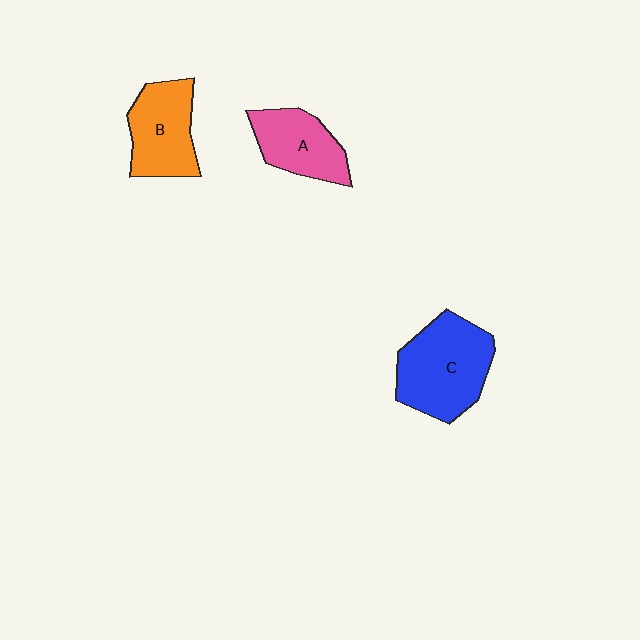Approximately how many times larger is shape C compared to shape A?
Approximately 1.5 times.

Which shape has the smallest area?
Shape A (pink).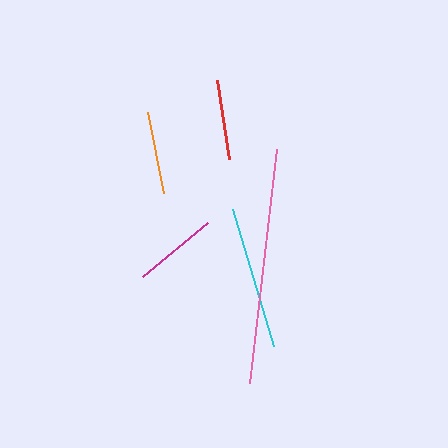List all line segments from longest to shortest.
From longest to shortest: pink, cyan, magenta, orange, red.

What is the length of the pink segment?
The pink segment is approximately 236 pixels long.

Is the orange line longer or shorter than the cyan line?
The cyan line is longer than the orange line.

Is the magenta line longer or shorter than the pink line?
The pink line is longer than the magenta line.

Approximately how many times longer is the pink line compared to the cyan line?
The pink line is approximately 1.7 times the length of the cyan line.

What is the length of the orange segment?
The orange segment is approximately 82 pixels long.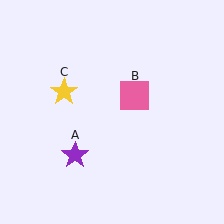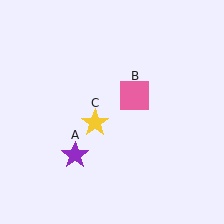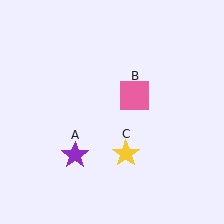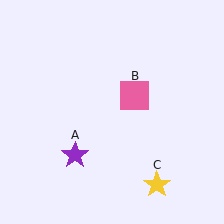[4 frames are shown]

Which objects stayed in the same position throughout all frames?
Purple star (object A) and pink square (object B) remained stationary.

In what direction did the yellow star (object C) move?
The yellow star (object C) moved down and to the right.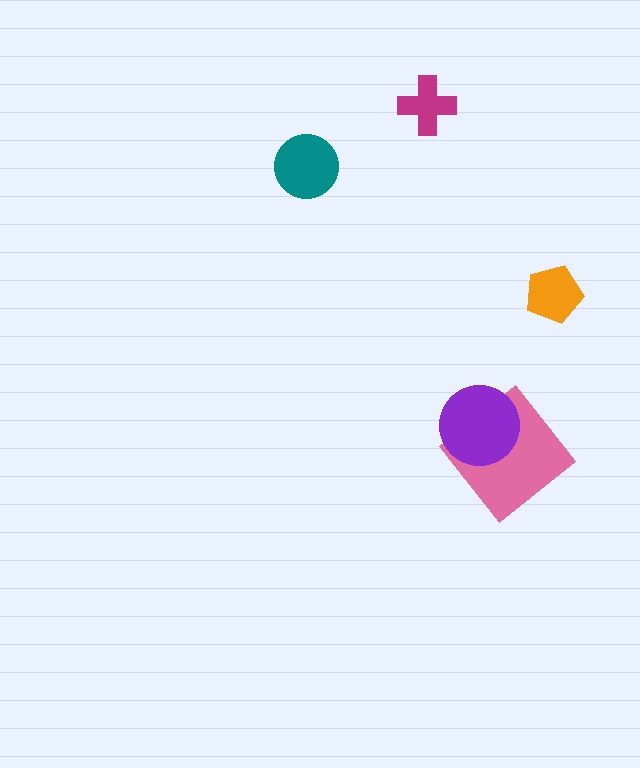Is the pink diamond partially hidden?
Yes, it is partially covered by another shape.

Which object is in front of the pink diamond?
The purple circle is in front of the pink diamond.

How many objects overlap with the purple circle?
1 object overlaps with the purple circle.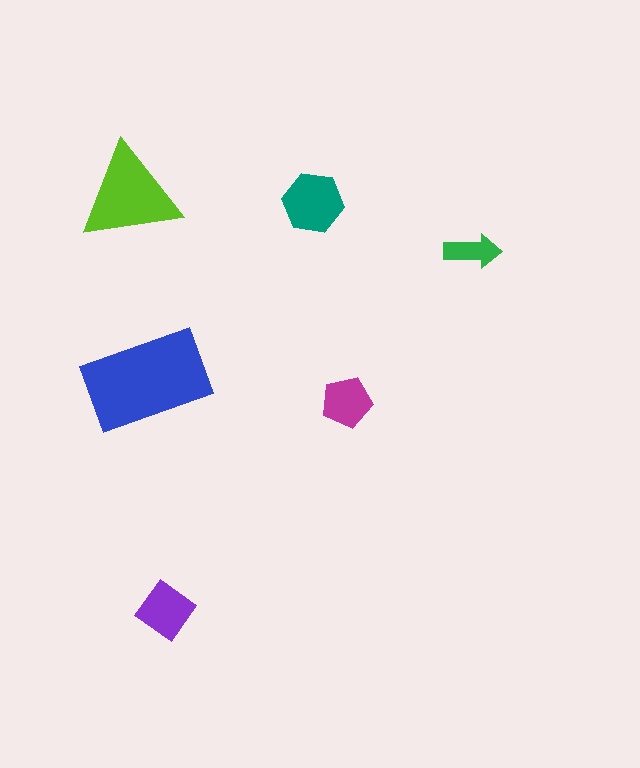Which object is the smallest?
The green arrow.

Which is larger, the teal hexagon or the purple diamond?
The teal hexagon.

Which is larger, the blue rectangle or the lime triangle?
The blue rectangle.